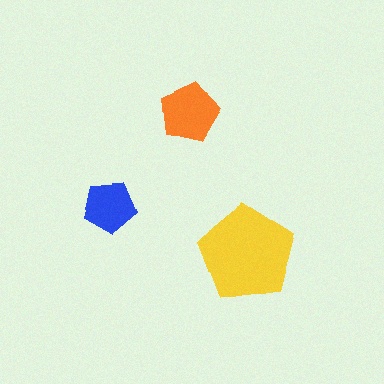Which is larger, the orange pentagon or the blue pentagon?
The orange one.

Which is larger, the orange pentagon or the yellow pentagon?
The yellow one.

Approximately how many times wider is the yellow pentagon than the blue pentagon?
About 2 times wider.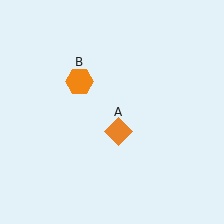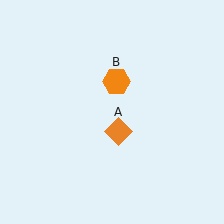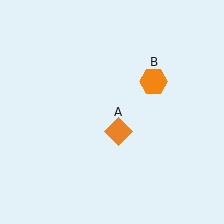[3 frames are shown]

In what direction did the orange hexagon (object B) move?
The orange hexagon (object B) moved right.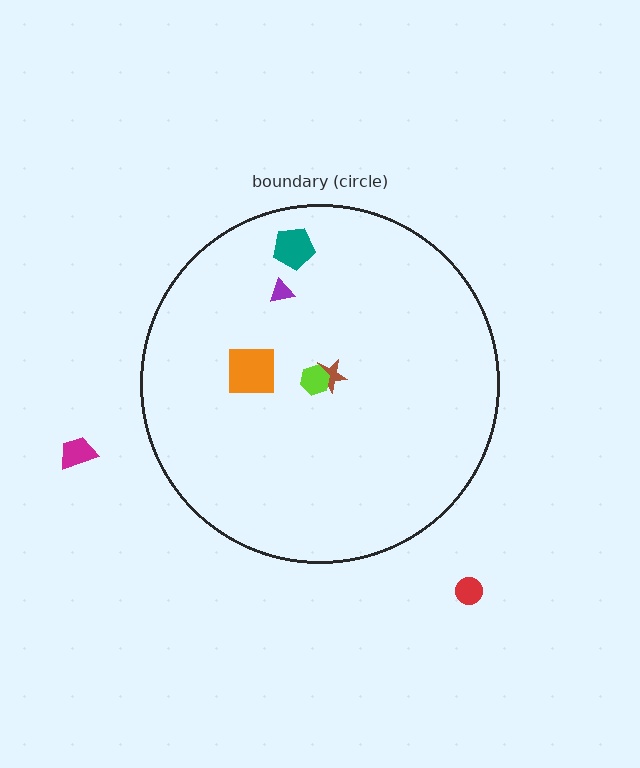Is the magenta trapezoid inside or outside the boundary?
Outside.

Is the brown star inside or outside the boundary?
Inside.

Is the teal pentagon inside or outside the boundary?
Inside.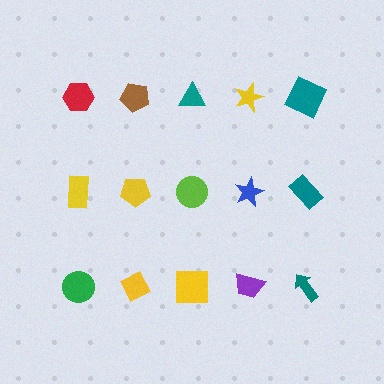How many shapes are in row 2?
5 shapes.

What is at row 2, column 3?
A lime circle.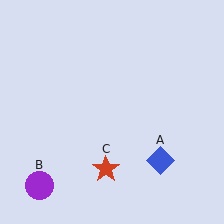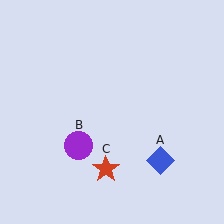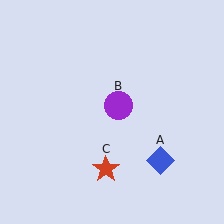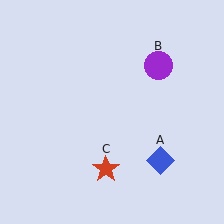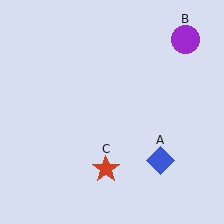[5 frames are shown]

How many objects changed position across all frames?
1 object changed position: purple circle (object B).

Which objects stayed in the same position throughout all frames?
Blue diamond (object A) and red star (object C) remained stationary.